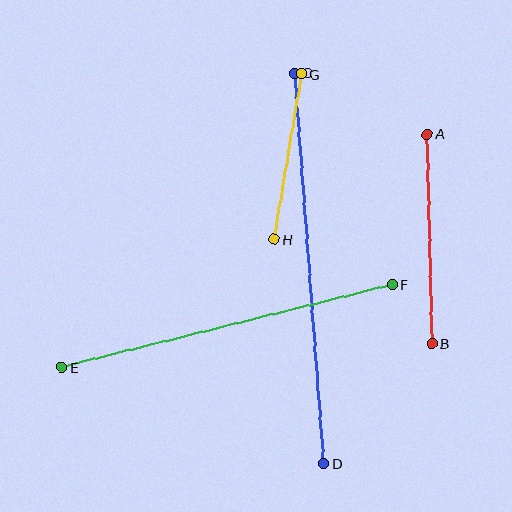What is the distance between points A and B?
The distance is approximately 210 pixels.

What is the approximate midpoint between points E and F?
The midpoint is at approximately (227, 326) pixels.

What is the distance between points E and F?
The distance is approximately 341 pixels.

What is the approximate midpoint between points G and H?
The midpoint is at approximately (288, 157) pixels.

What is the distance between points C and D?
The distance is approximately 392 pixels.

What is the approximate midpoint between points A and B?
The midpoint is at approximately (430, 239) pixels.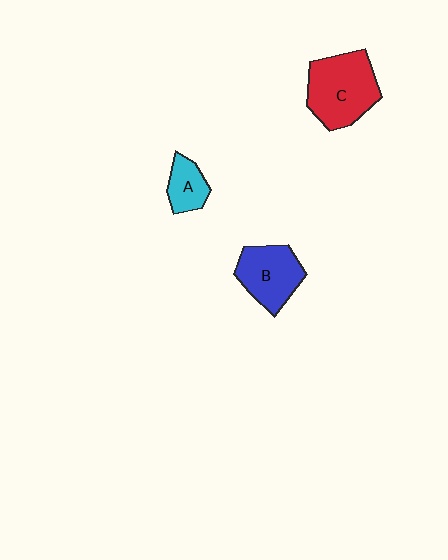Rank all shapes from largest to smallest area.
From largest to smallest: C (red), B (blue), A (cyan).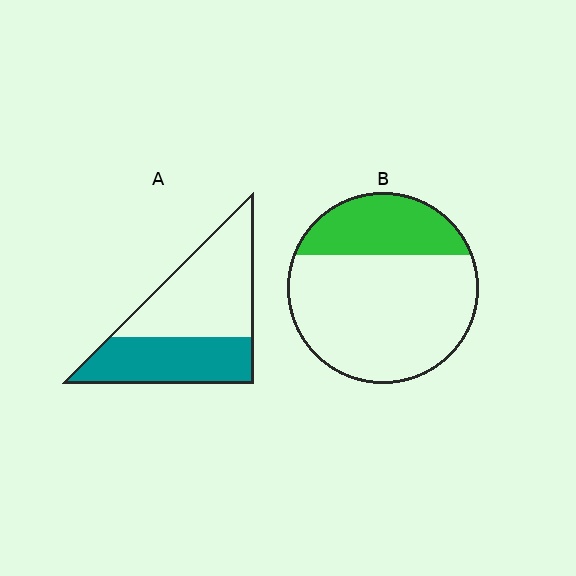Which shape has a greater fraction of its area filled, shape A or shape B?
Shape A.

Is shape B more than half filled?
No.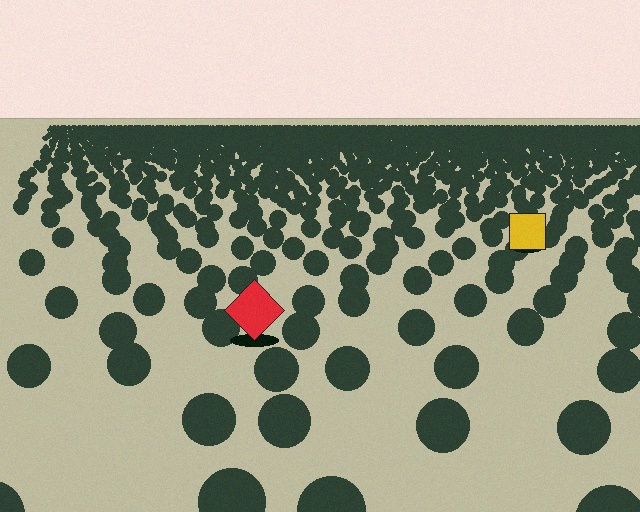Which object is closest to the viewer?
The red diamond is closest. The texture marks near it are larger and more spread out.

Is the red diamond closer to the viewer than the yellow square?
Yes. The red diamond is closer — you can tell from the texture gradient: the ground texture is coarser near it.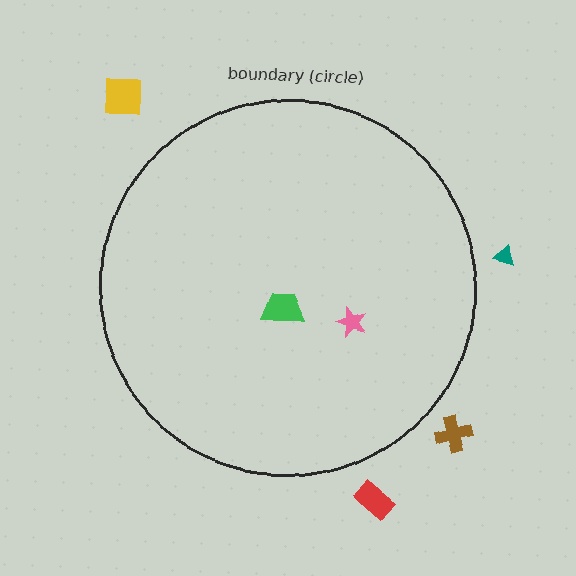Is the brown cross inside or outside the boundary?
Outside.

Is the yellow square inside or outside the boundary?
Outside.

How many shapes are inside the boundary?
2 inside, 4 outside.